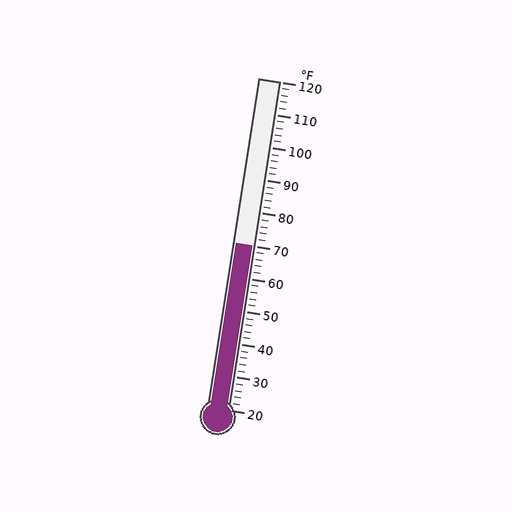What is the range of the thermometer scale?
The thermometer scale ranges from 20°F to 120°F.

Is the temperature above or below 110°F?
The temperature is below 110°F.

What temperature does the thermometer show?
The thermometer shows approximately 70°F.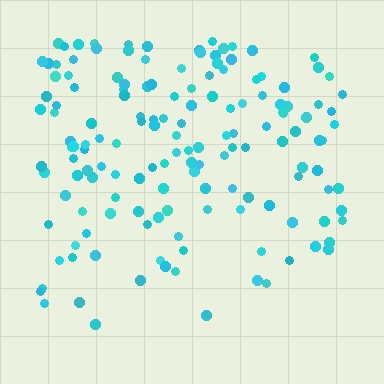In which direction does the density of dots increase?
From bottom to top, with the top side densest.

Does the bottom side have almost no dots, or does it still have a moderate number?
Still a moderate number, just noticeably fewer than the top.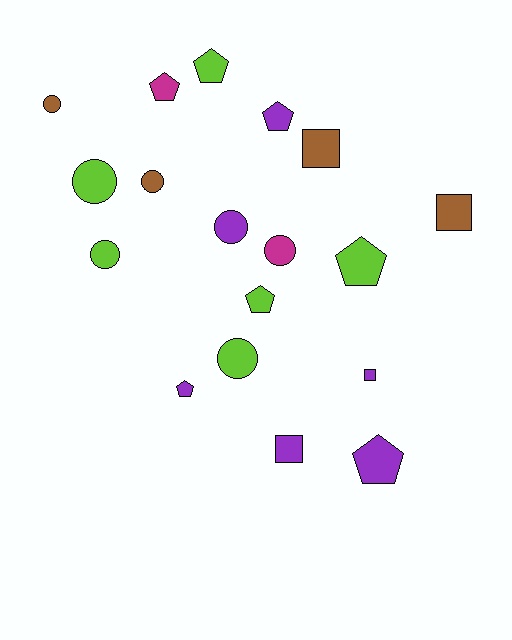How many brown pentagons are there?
There are no brown pentagons.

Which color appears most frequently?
Purple, with 6 objects.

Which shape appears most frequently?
Circle, with 7 objects.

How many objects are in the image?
There are 18 objects.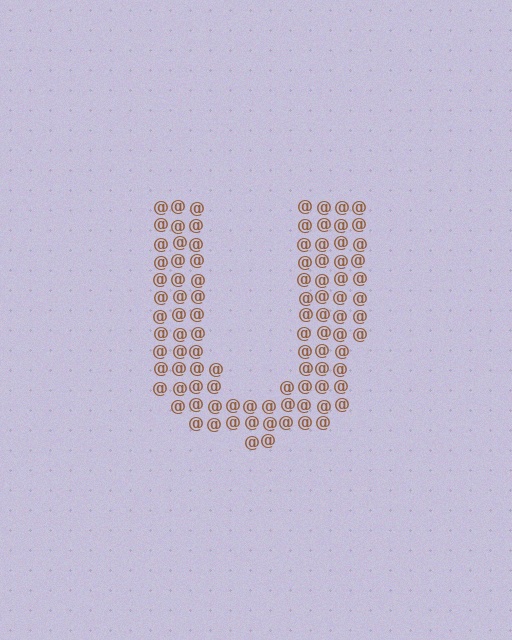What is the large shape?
The large shape is the letter U.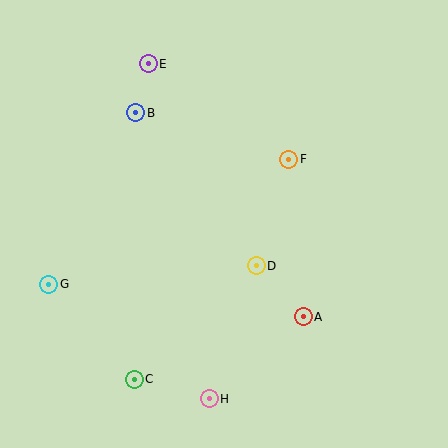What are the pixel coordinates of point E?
Point E is at (148, 64).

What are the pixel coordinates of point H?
Point H is at (209, 399).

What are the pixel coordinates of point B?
Point B is at (136, 113).